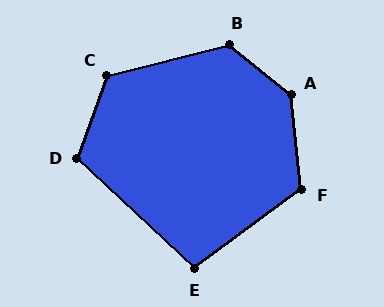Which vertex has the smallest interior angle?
E, at approximately 100 degrees.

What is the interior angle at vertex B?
Approximately 126 degrees (obtuse).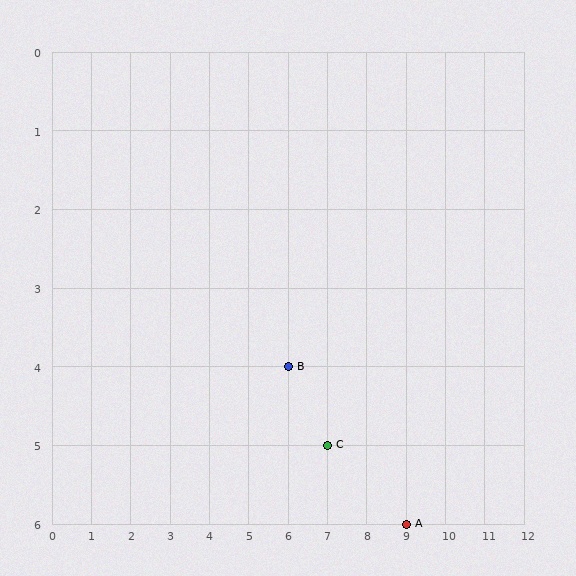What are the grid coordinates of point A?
Point A is at grid coordinates (9, 6).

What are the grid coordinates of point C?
Point C is at grid coordinates (7, 5).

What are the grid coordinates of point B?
Point B is at grid coordinates (6, 4).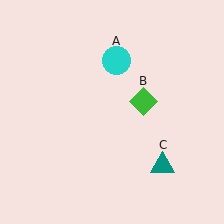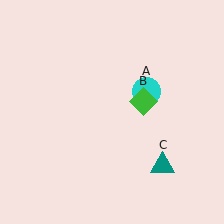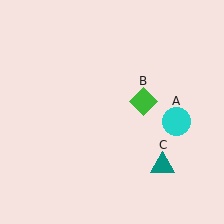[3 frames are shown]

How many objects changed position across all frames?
1 object changed position: cyan circle (object A).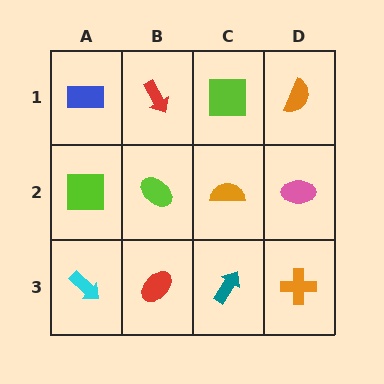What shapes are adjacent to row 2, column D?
An orange semicircle (row 1, column D), an orange cross (row 3, column D), an orange semicircle (row 2, column C).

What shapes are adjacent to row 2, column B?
A red arrow (row 1, column B), a red ellipse (row 3, column B), a lime square (row 2, column A), an orange semicircle (row 2, column C).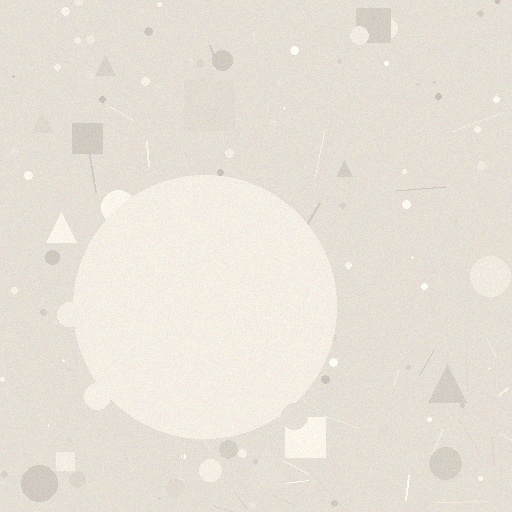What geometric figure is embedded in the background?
A circle is embedded in the background.